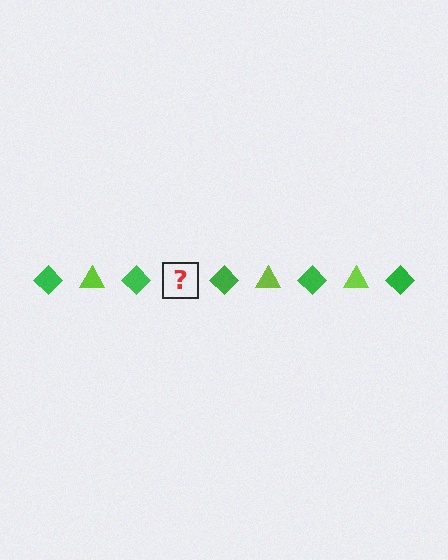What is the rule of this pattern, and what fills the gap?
The rule is that the pattern alternates between green diamond and lime triangle. The gap should be filled with a lime triangle.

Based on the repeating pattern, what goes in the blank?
The blank should be a lime triangle.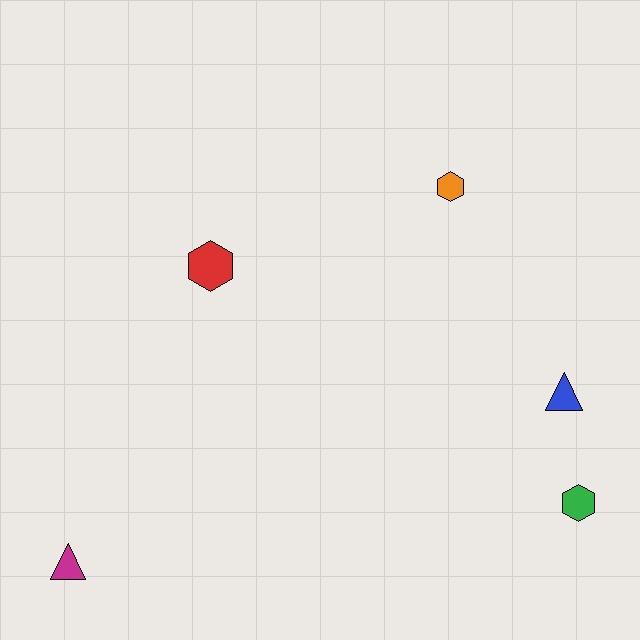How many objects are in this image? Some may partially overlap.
There are 5 objects.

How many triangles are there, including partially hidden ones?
There are 2 triangles.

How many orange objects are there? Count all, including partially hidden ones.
There is 1 orange object.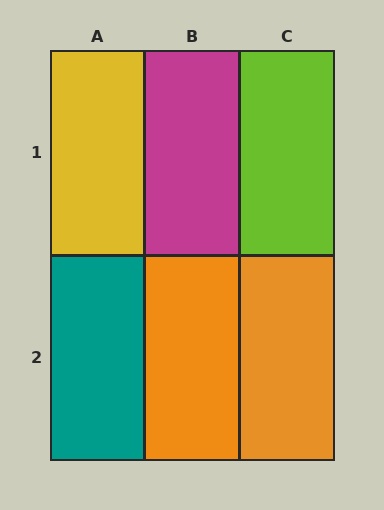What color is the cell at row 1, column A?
Yellow.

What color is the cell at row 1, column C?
Lime.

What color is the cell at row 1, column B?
Magenta.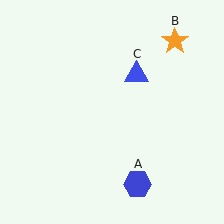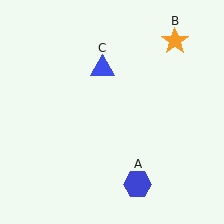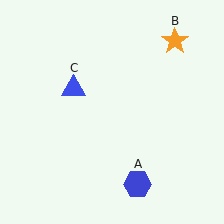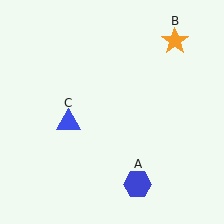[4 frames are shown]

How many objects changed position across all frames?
1 object changed position: blue triangle (object C).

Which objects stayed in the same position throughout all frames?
Blue hexagon (object A) and orange star (object B) remained stationary.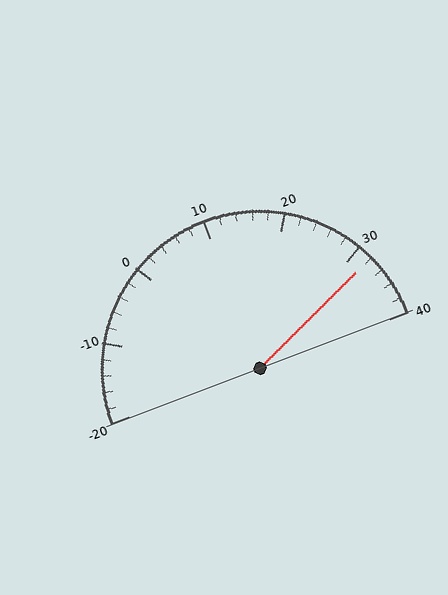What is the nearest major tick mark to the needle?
The nearest major tick mark is 30.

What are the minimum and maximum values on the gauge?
The gauge ranges from -20 to 40.